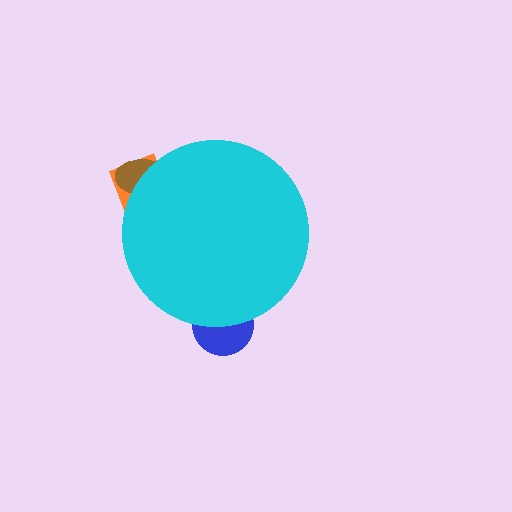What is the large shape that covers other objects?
A cyan circle.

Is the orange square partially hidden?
Yes, the orange square is partially hidden behind the cyan circle.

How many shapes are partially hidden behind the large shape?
3 shapes are partially hidden.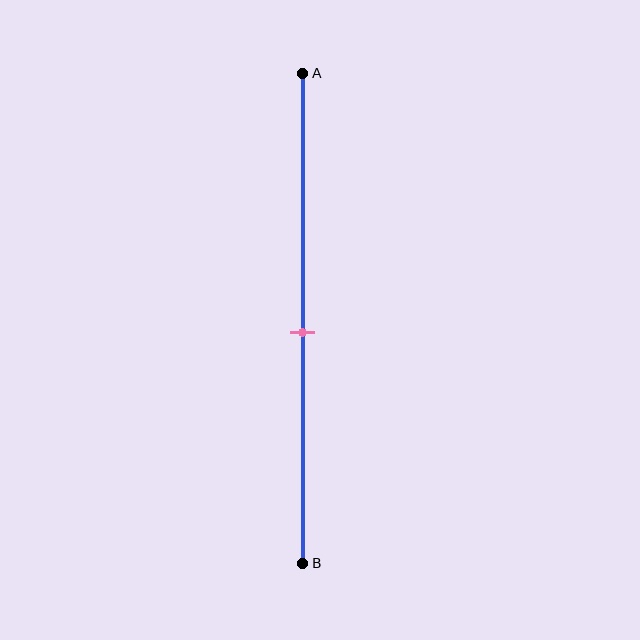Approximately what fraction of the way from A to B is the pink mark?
The pink mark is approximately 55% of the way from A to B.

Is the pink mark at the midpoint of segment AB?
Yes, the mark is approximately at the midpoint.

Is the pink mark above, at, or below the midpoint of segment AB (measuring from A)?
The pink mark is approximately at the midpoint of segment AB.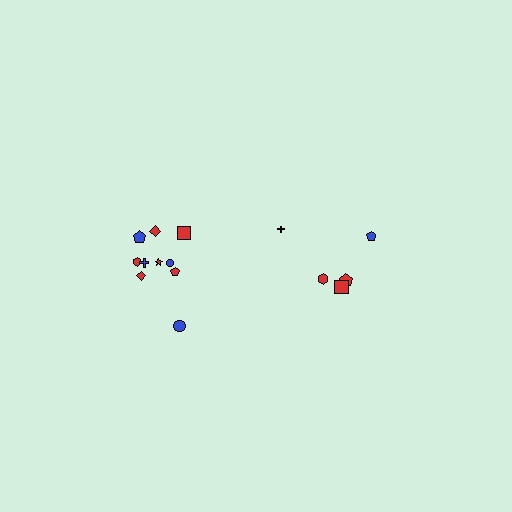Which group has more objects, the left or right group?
The left group.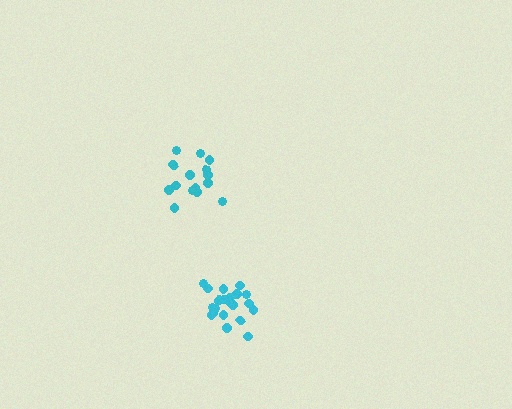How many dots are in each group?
Group 1: 21 dots, Group 2: 16 dots (37 total).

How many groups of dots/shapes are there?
There are 2 groups.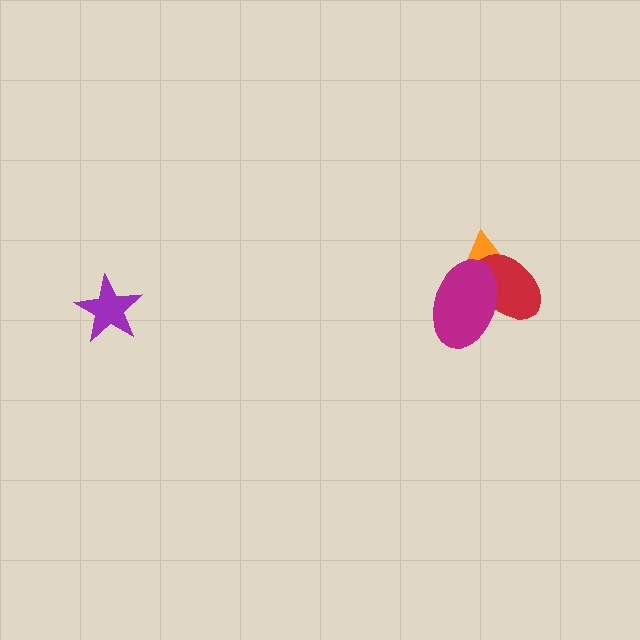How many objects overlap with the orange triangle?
2 objects overlap with the orange triangle.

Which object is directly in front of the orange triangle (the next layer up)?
The red ellipse is directly in front of the orange triangle.